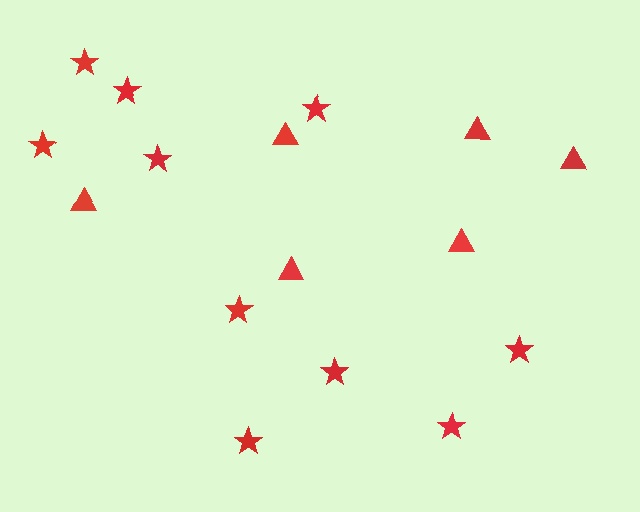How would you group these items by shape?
There are 2 groups: one group of stars (10) and one group of triangles (6).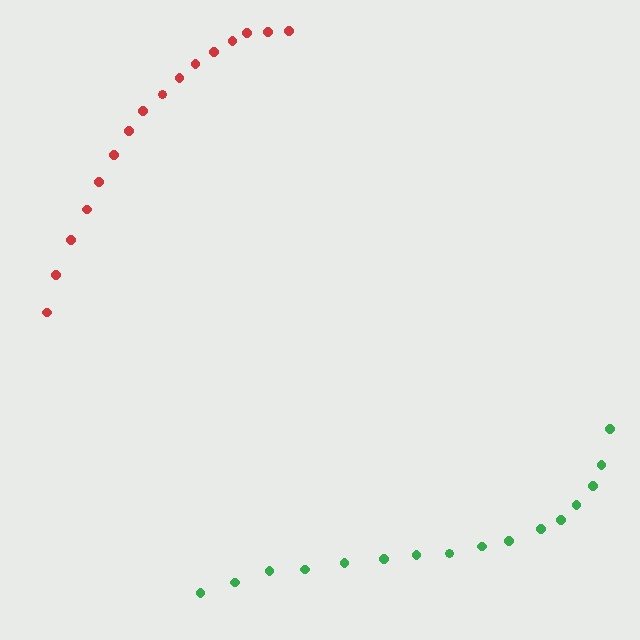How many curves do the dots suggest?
There are 2 distinct paths.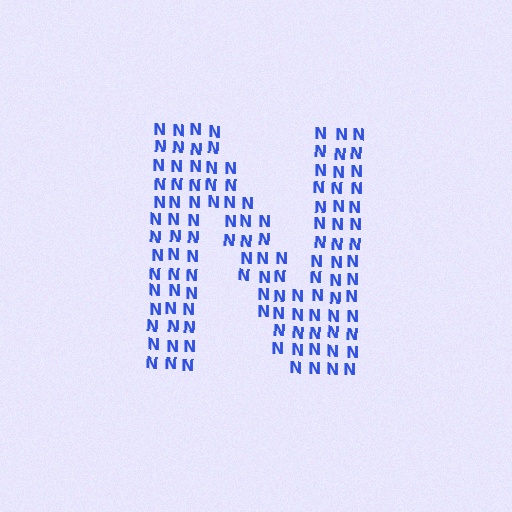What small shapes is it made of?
It is made of small letter N's.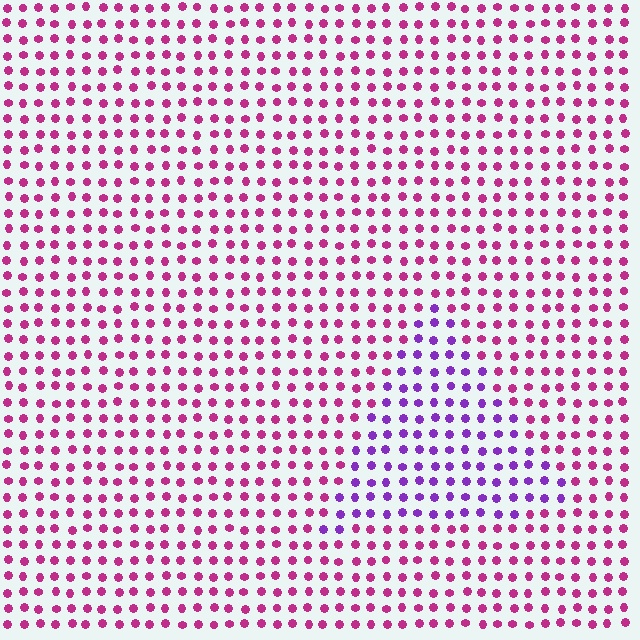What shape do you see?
I see a triangle.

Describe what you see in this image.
The image is filled with small magenta elements in a uniform arrangement. A triangle-shaped region is visible where the elements are tinted to a slightly different hue, forming a subtle color boundary.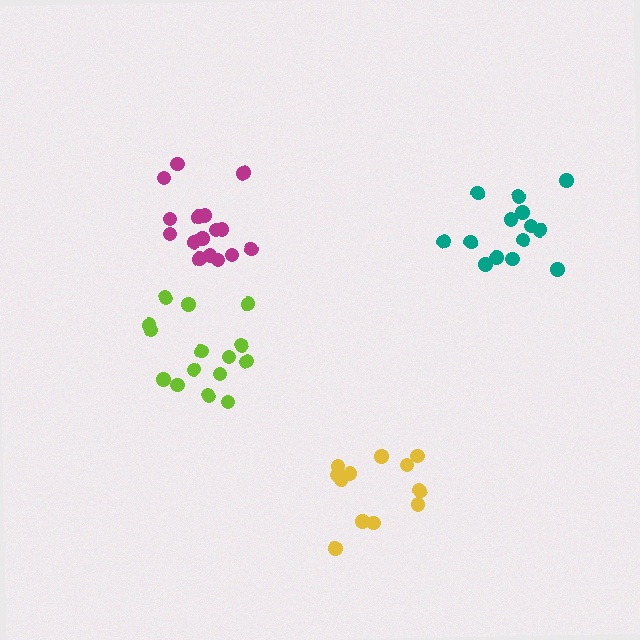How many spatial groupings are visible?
There are 4 spatial groupings.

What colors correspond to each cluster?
The clusters are colored: lime, teal, yellow, magenta.